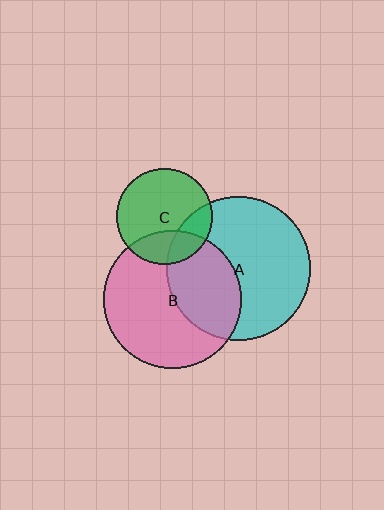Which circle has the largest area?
Circle A (cyan).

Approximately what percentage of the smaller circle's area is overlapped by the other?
Approximately 25%.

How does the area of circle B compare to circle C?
Approximately 2.1 times.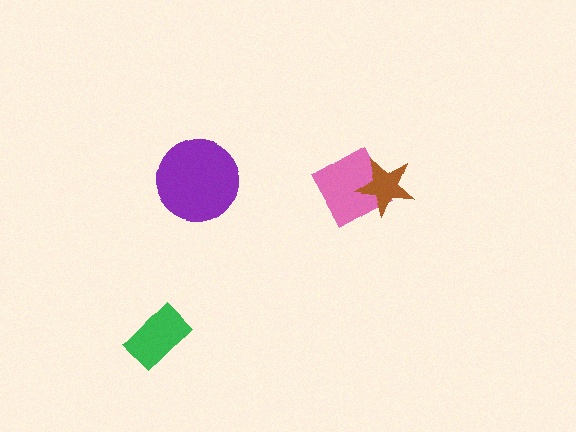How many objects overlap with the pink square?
1 object overlaps with the pink square.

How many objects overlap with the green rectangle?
0 objects overlap with the green rectangle.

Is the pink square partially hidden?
Yes, it is partially covered by another shape.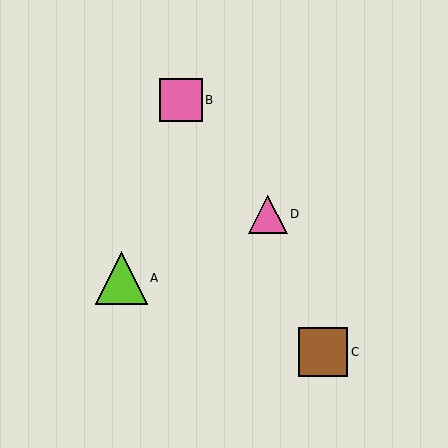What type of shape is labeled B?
Shape B is a pink square.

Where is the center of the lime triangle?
The center of the lime triangle is at (121, 278).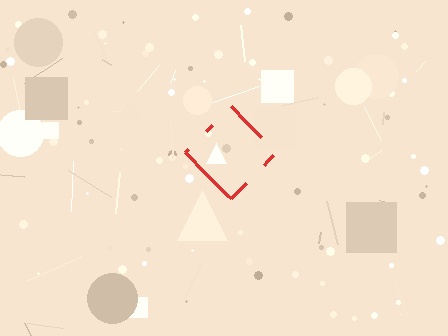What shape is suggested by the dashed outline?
The dashed outline suggests a diamond.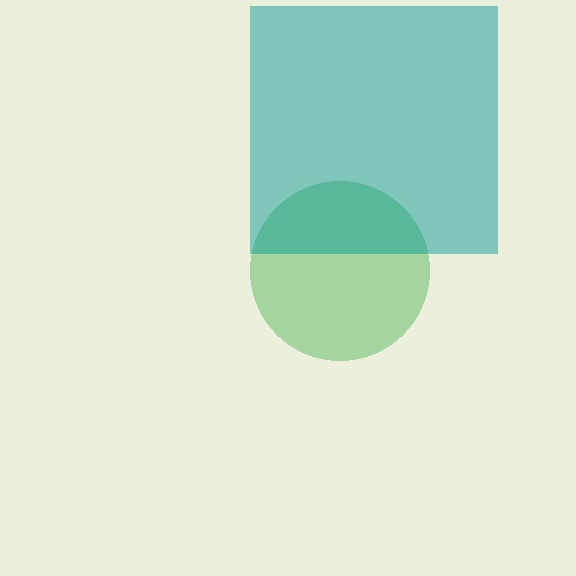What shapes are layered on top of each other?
The layered shapes are: a green circle, a teal square.